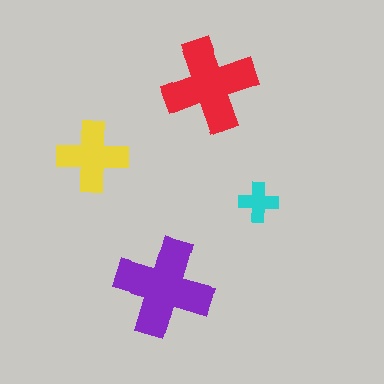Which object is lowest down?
The purple cross is bottommost.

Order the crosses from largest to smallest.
the purple one, the red one, the yellow one, the cyan one.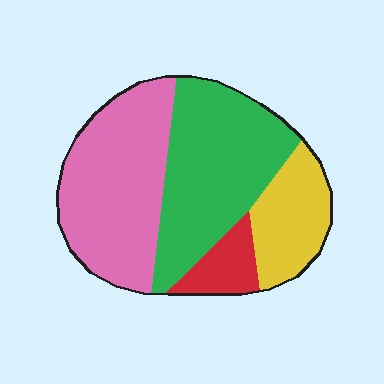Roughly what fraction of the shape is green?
Green takes up between a third and a half of the shape.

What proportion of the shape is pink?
Pink covers 37% of the shape.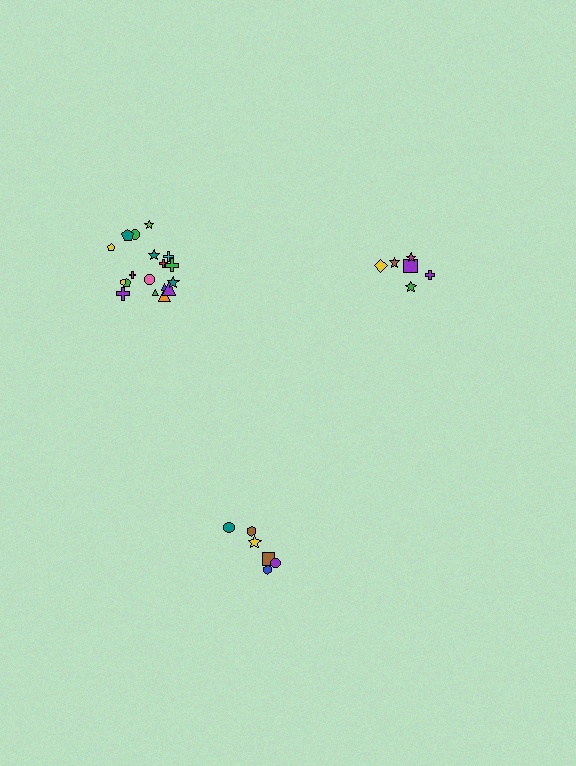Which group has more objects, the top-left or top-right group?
The top-left group.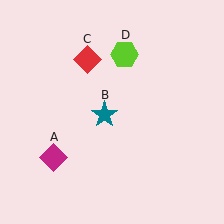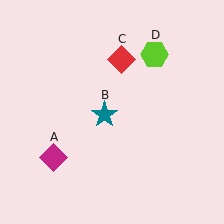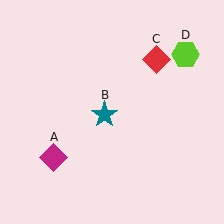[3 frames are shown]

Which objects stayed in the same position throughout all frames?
Magenta diamond (object A) and teal star (object B) remained stationary.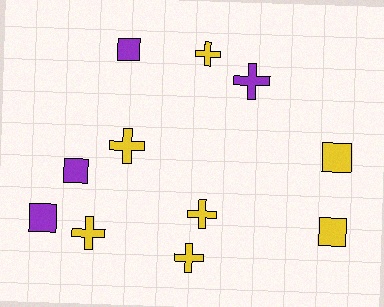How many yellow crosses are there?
There are 5 yellow crosses.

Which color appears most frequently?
Yellow, with 7 objects.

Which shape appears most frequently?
Cross, with 6 objects.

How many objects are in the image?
There are 11 objects.